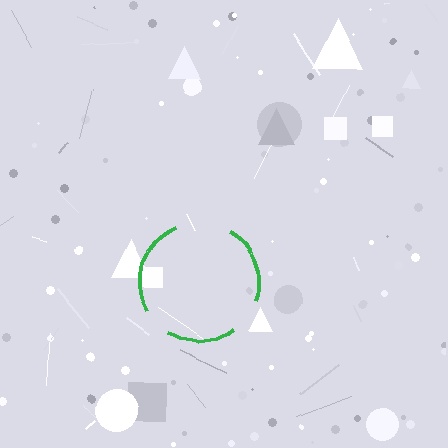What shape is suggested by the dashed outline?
The dashed outline suggests a circle.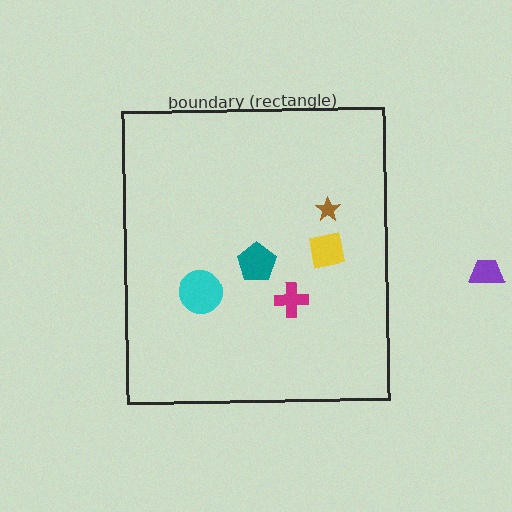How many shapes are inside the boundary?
5 inside, 1 outside.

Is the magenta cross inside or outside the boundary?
Inside.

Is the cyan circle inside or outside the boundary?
Inside.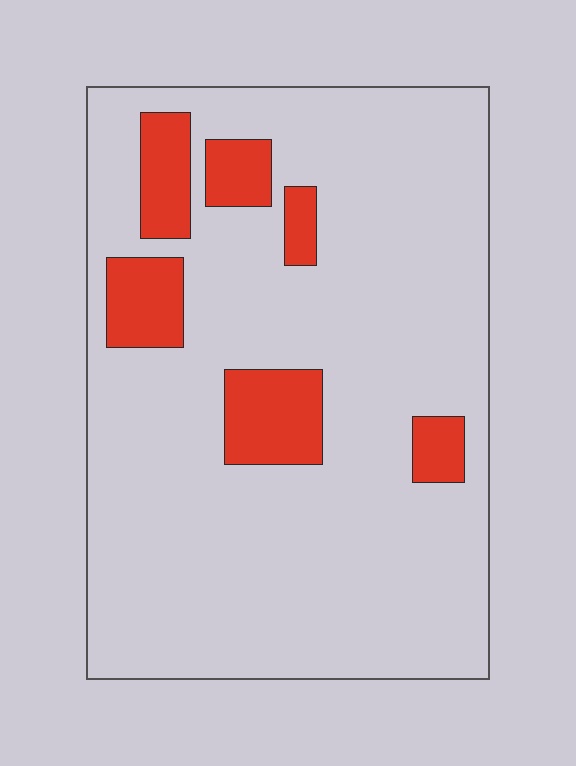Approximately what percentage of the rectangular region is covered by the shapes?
Approximately 15%.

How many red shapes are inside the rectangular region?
6.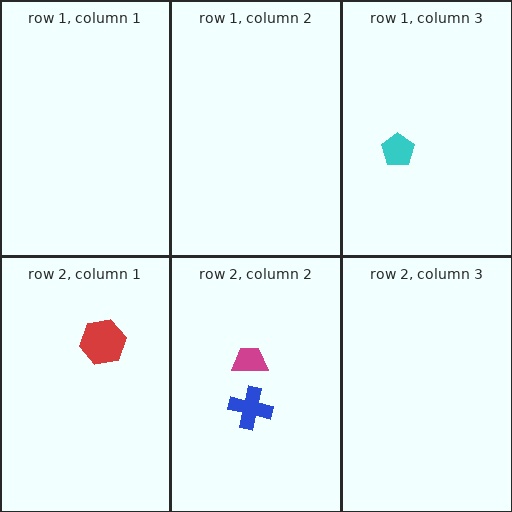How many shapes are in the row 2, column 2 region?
2.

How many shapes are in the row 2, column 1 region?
1.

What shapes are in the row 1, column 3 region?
The cyan pentagon.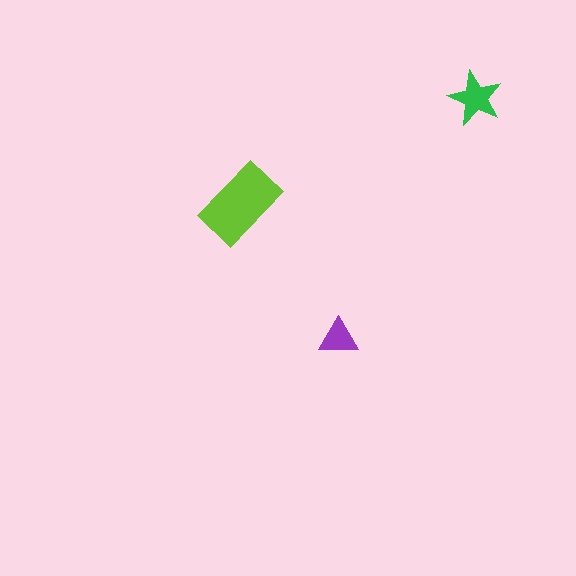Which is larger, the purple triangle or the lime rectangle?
The lime rectangle.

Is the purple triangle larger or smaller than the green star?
Smaller.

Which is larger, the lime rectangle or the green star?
The lime rectangle.